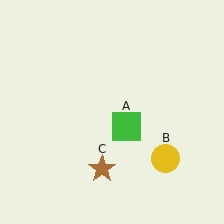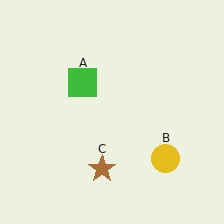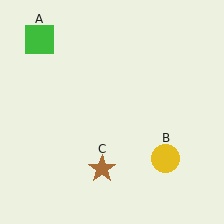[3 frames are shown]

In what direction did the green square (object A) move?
The green square (object A) moved up and to the left.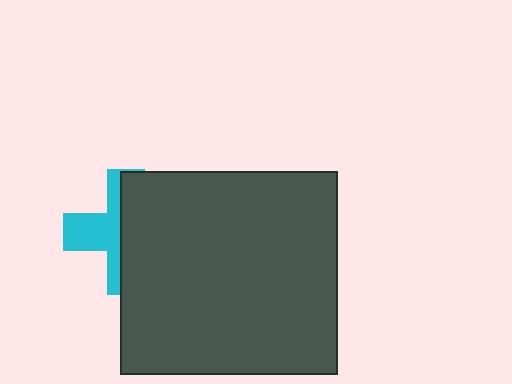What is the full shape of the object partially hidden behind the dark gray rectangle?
The partially hidden object is a cyan cross.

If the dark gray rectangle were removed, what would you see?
You would see the complete cyan cross.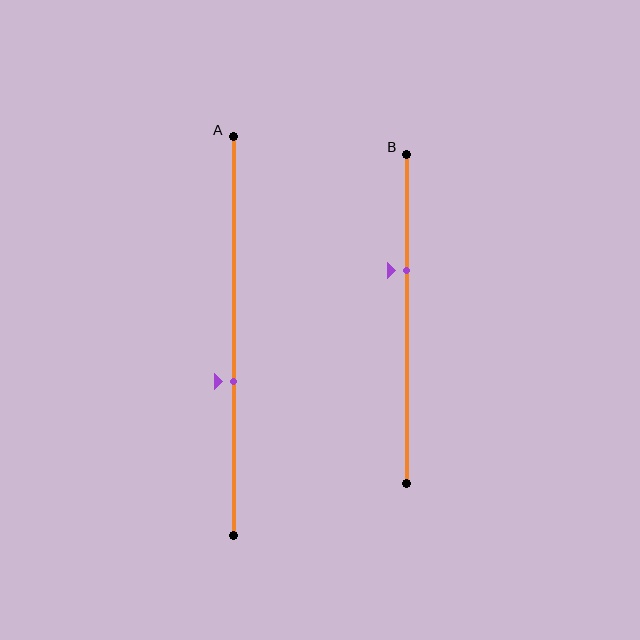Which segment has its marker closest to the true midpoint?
Segment A has its marker closest to the true midpoint.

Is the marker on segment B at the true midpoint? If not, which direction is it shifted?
No, the marker on segment B is shifted upward by about 15% of the segment length.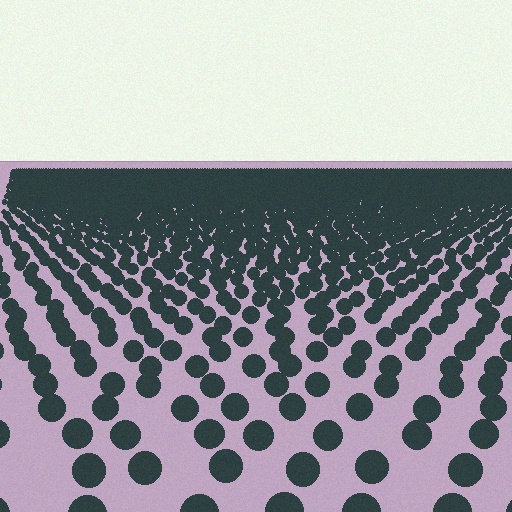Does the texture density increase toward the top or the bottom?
Density increases toward the top.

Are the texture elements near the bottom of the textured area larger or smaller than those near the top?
Larger. Near the bottom, elements are closer to the viewer and appear at a bigger on-screen size.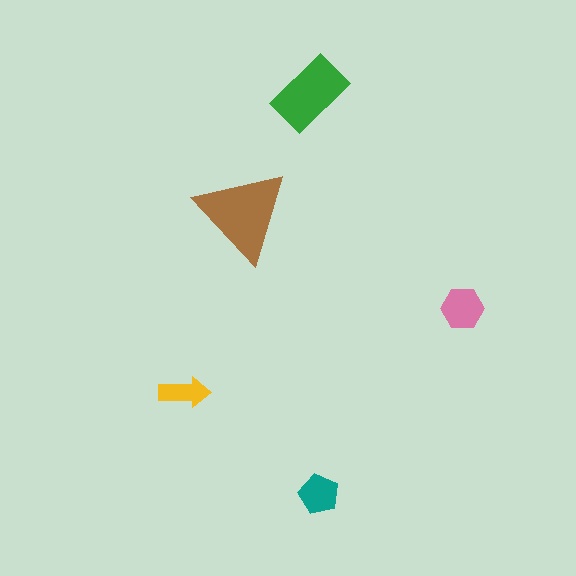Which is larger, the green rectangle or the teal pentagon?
The green rectangle.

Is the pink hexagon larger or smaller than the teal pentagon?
Larger.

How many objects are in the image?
There are 5 objects in the image.